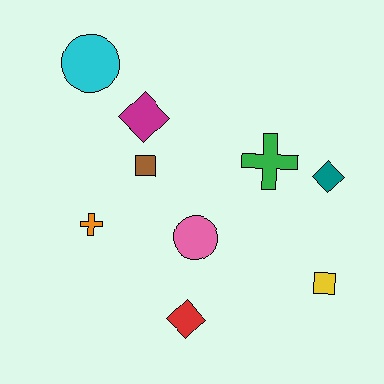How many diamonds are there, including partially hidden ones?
There are 3 diamonds.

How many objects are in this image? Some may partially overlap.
There are 9 objects.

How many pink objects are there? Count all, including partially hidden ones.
There is 1 pink object.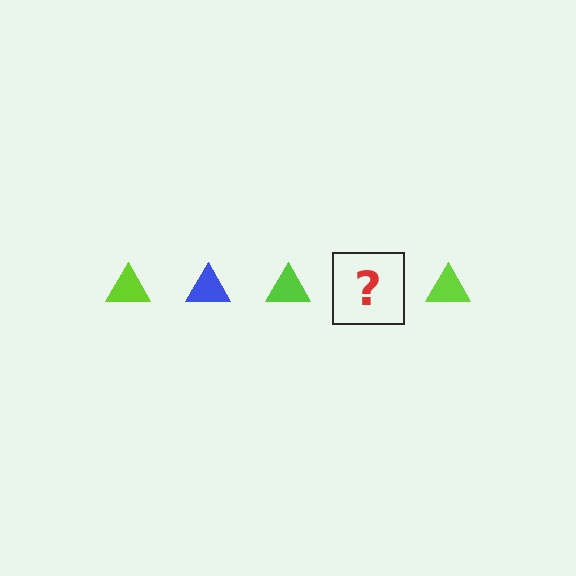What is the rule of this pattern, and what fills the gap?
The rule is that the pattern cycles through lime, blue triangles. The gap should be filled with a blue triangle.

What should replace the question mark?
The question mark should be replaced with a blue triangle.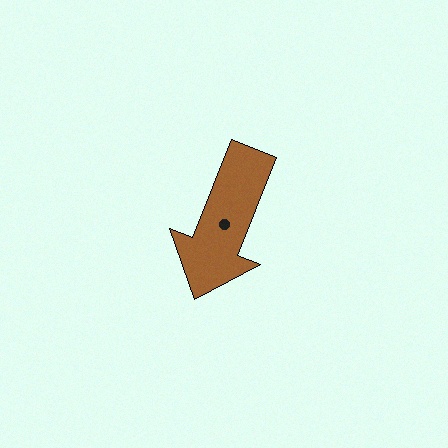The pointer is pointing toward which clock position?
Roughly 7 o'clock.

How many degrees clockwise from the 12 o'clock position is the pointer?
Approximately 202 degrees.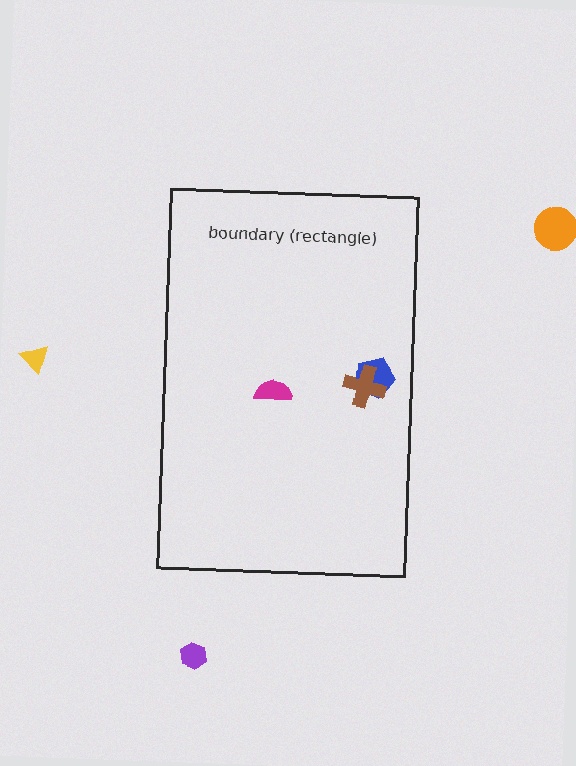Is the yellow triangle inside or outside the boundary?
Outside.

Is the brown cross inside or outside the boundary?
Inside.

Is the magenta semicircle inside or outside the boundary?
Inside.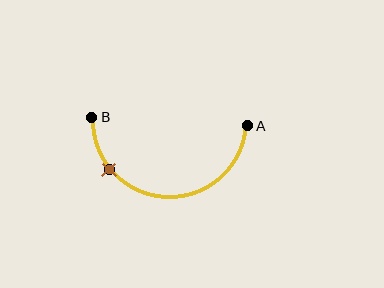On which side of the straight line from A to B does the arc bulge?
The arc bulges below the straight line connecting A and B.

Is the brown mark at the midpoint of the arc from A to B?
No. The brown mark lies on the arc but is closer to endpoint B. The arc midpoint would be at the point on the curve equidistant along the arc from both A and B.